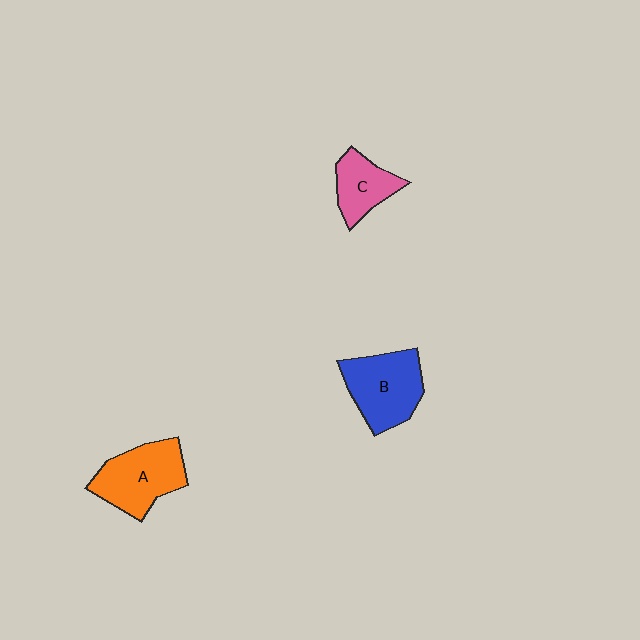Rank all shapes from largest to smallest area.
From largest to smallest: B (blue), A (orange), C (pink).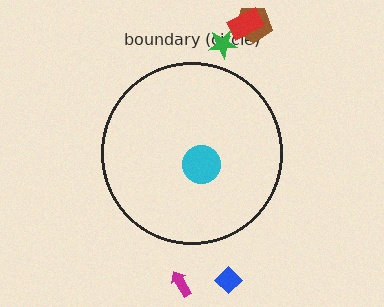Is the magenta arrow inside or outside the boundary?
Outside.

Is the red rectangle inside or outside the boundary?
Outside.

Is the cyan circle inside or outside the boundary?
Inside.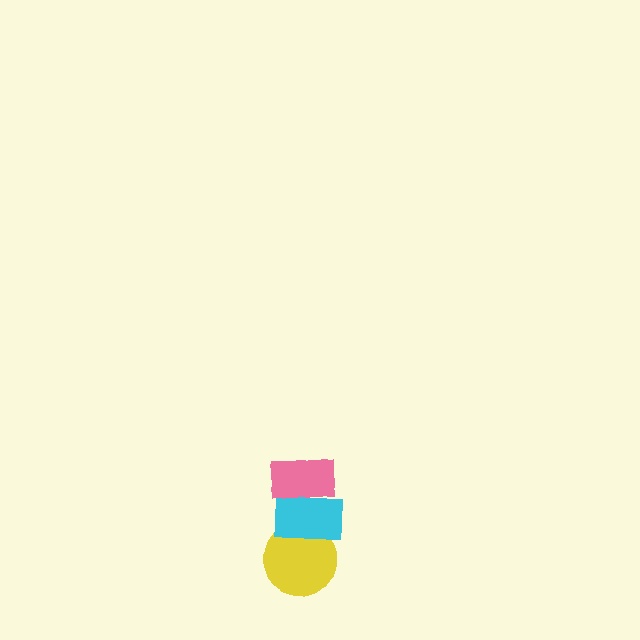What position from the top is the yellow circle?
The yellow circle is 3rd from the top.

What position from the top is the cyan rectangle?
The cyan rectangle is 2nd from the top.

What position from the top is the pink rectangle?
The pink rectangle is 1st from the top.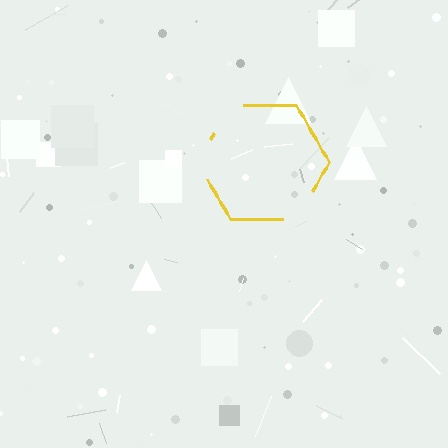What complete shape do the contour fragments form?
The contour fragments form a hexagon.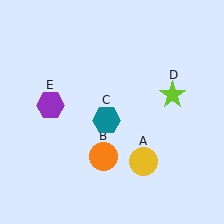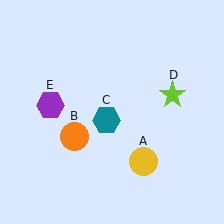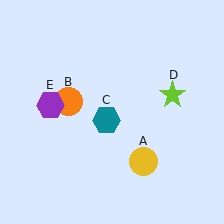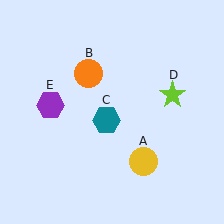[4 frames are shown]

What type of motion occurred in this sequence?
The orange circle (object B) rotated clockwise around the center of the scene.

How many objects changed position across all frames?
1 object changed position: orange circle (object B).